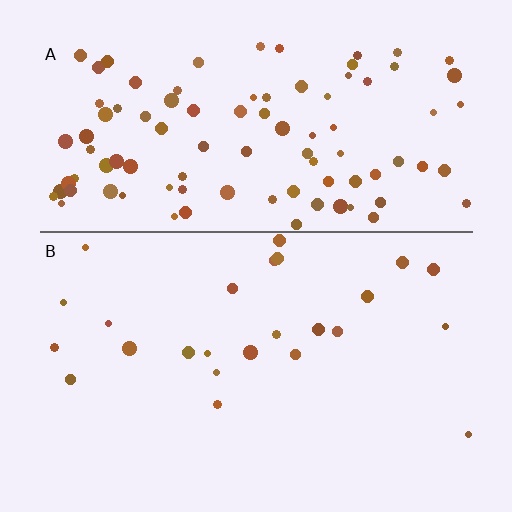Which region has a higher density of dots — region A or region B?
A (the top).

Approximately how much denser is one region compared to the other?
Approximately 3.9× — region A over region B.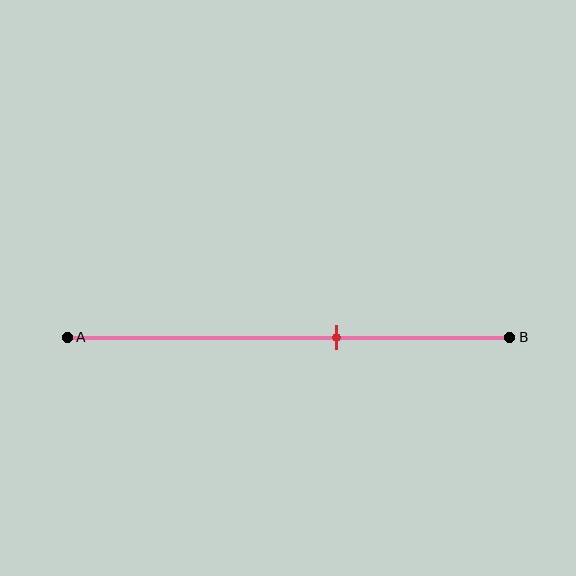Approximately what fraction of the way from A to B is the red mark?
The red mark is approximately 60% of the way from A to B.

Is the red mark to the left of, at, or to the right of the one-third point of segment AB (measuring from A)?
The red mark is to the right of the one-third point of segment AB.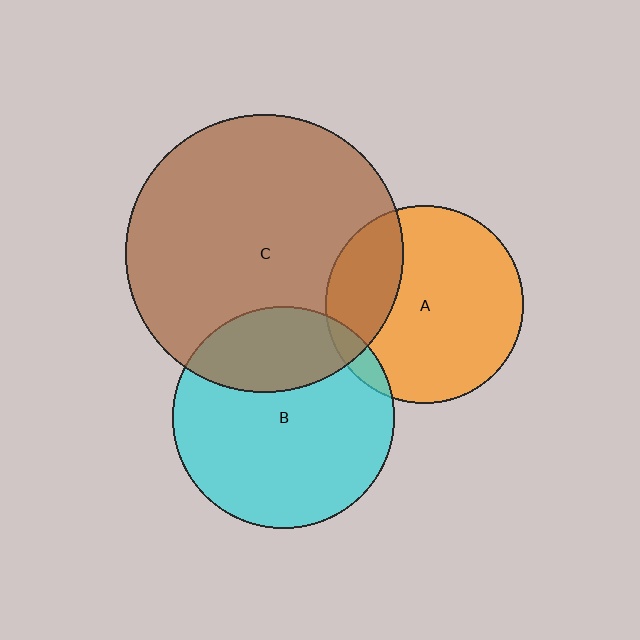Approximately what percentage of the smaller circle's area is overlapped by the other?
Approximately 5%.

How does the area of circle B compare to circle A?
Approximately 1.3 times.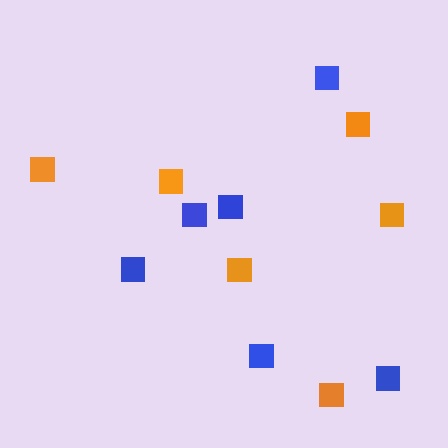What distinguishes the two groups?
There are 2 groups: one group of blue squares (6) and one group of orange squares (6).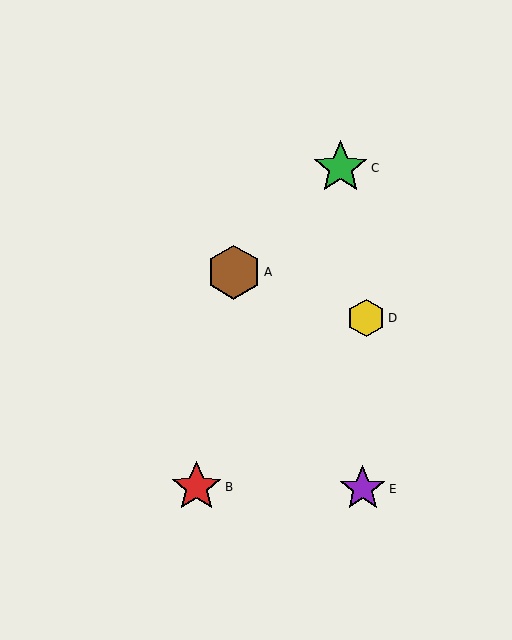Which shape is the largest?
The green star (labeled C) is the largest.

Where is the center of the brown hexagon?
The center of the brown hexagon is at (234, 272).